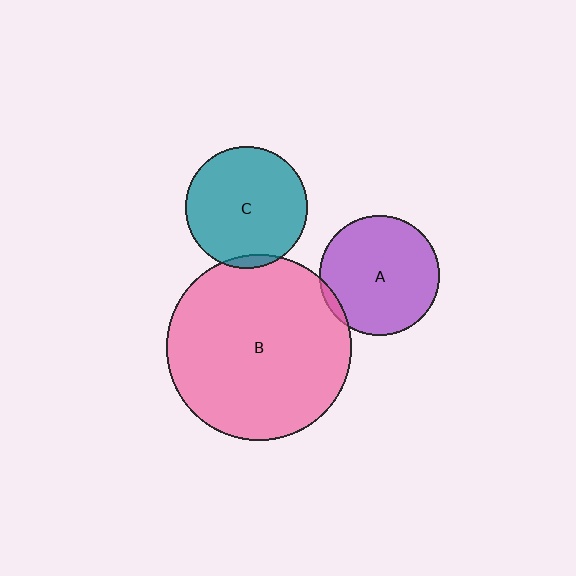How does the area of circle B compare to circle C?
Approximately 2.3 times.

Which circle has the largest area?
Circle B (pink).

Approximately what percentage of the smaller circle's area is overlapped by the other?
Approximately 5%.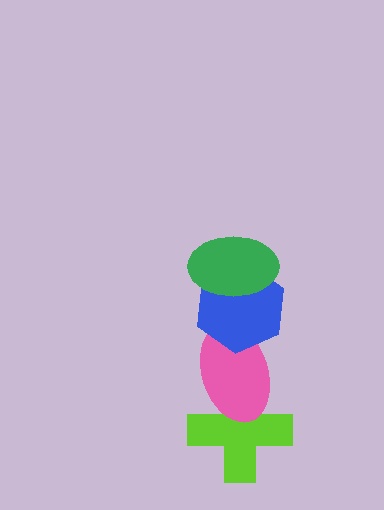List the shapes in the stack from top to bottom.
From top to bottom: the green ellipse, the blue hexagon, the pink ellipse, the lime cross.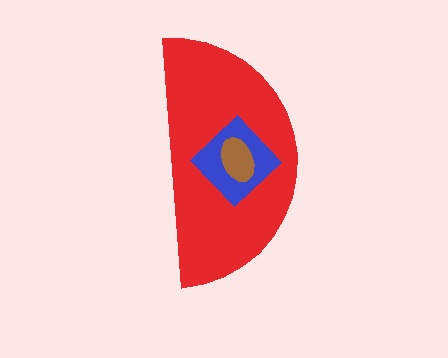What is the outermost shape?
The red semicircle.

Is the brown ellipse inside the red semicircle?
Yes.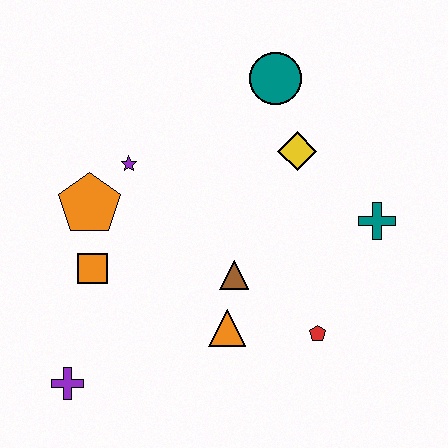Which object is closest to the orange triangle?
The brown triangle is closest to the orange triangle.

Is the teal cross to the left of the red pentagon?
No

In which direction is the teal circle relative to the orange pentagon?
The teal circle is to the right of the orange pentagon.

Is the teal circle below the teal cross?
No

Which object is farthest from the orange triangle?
The teal circle is farthest from the orange triangle.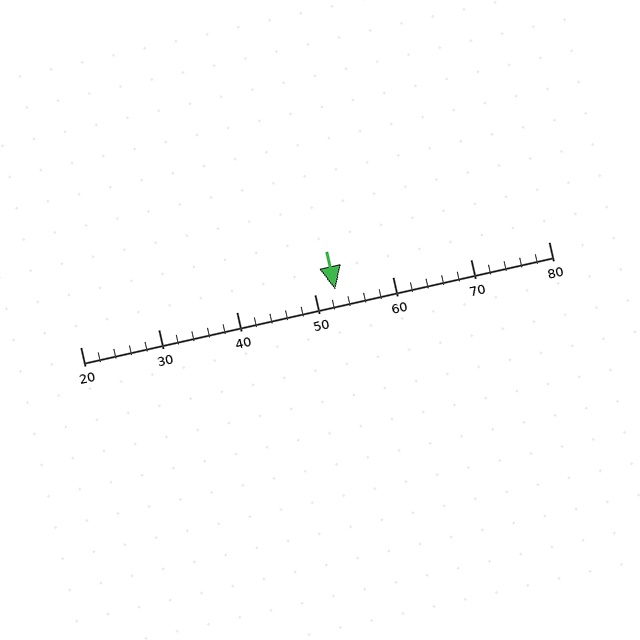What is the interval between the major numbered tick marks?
The major tick marks are spaced 10 units apart.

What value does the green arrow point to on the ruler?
The green arrow points to approximately 53.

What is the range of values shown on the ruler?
The ruler shows values from 20 to 80.